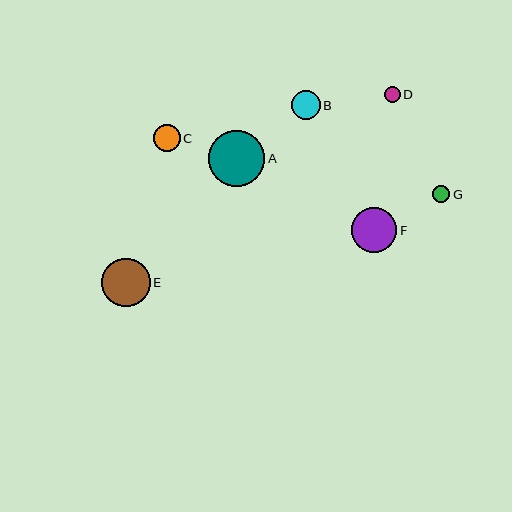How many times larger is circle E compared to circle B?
Circle E is approximately 1.7 times the size of circle B.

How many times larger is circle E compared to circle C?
Circle E is approximately 1.8 times the size of circle C.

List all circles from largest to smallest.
From largest to smallest: A, E, F, B, C, G, D.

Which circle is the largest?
Circle A is the largest with a size of approximately 56 pixels.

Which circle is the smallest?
Circle D is the smallest with a size of approximately 16 pixels.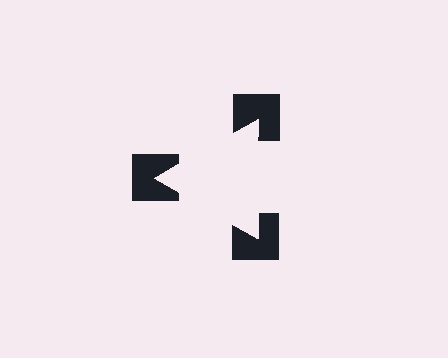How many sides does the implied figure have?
3 sides.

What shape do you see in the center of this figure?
An illusory triangle — its edges are inferred from the aligned wedge cuts in the notched squares, not physically drawn.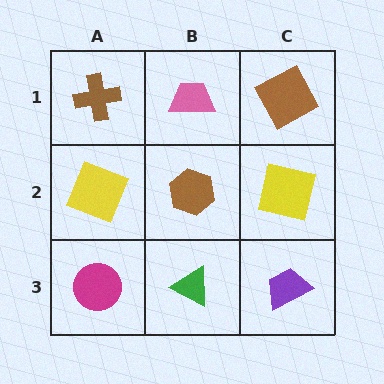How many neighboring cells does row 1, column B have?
3.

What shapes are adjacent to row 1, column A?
A yellow square (row 2, column A), a pink trapezoid (row 1, column B).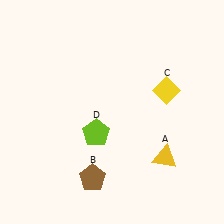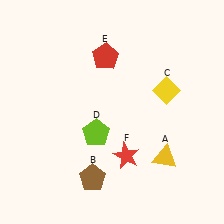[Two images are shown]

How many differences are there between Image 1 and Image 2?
There are 2 differences between the two images.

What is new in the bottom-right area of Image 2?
A red star (F) was added in the bottom-right area of Image 2.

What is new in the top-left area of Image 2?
A red pentagon (E) was added in the top-left area of Image 2.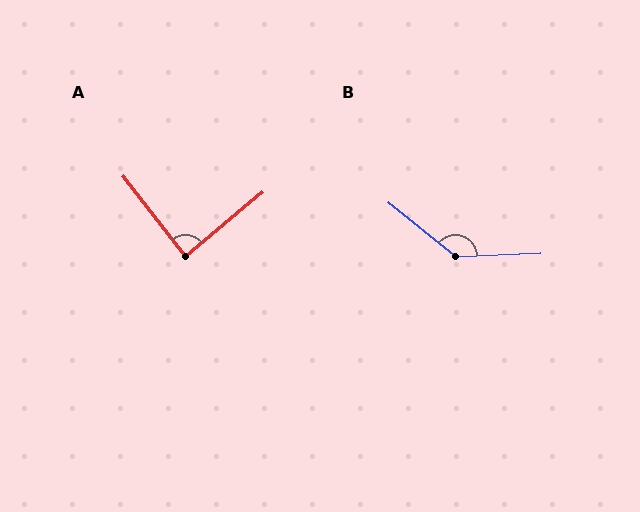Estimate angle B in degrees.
Approximately 139 degrees.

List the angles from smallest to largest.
A (88°), B (139°).